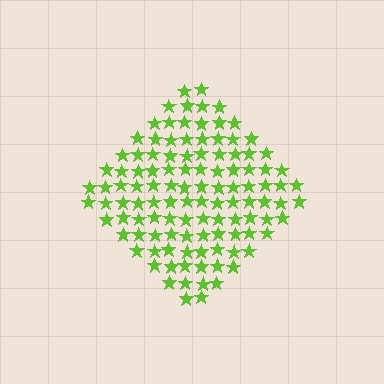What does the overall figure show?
The overall figure shows a diamond.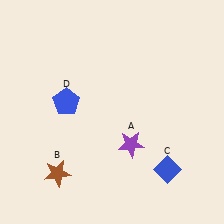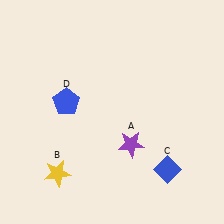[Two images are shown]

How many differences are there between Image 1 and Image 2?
There is 1 difference between the two images.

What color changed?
The star (B) changed from brown in Image 1 to yellow in Image 2.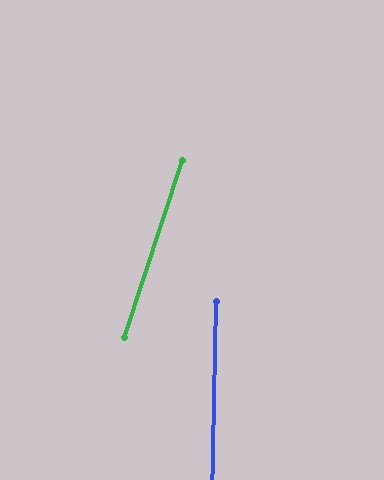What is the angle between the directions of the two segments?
Approximately 17 degrees.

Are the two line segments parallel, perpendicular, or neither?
Neither parallel nor perpendicular — they differ by about 17°.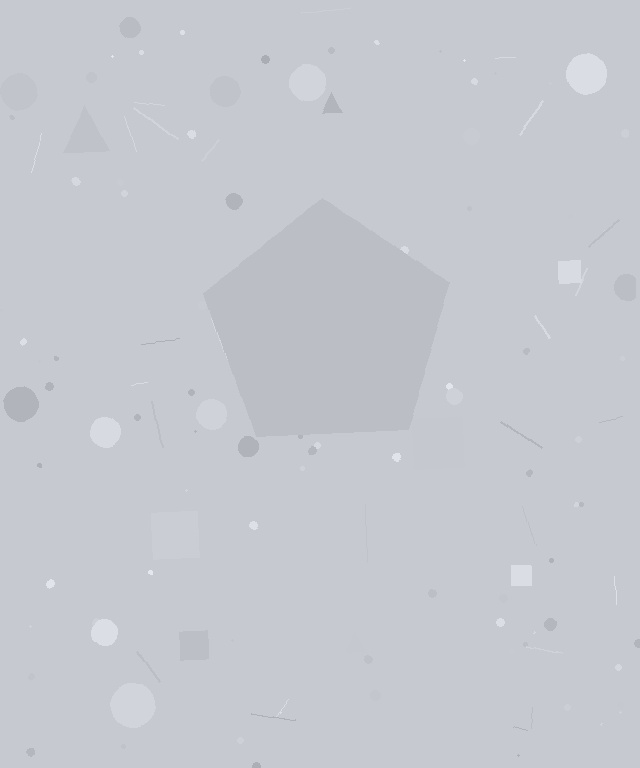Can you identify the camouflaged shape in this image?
The camouflaged shape is a pentagon.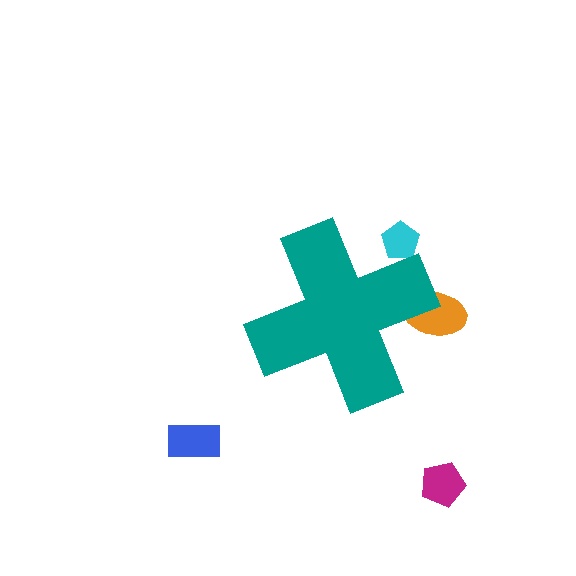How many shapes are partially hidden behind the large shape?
2 shapes are partially hidden.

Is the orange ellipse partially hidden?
Yes, the orange ellipse is partially hidden behind the teal cross.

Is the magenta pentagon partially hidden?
No, the magenta pentagon is fully visible.